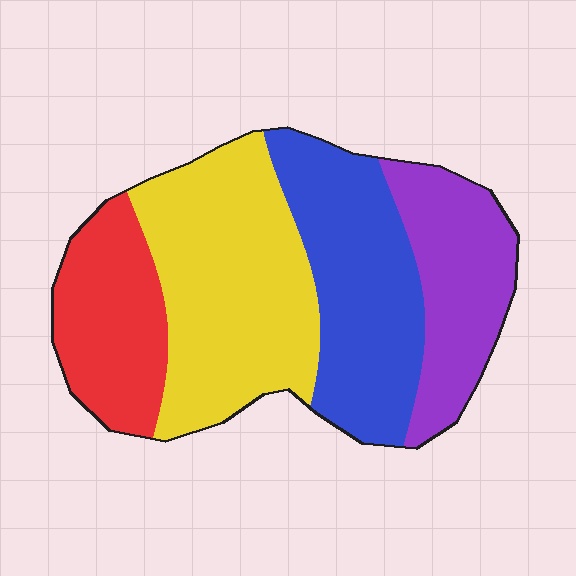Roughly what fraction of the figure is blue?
Blue covers about 25% of the figure.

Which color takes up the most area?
Yellow, at roughly 35%.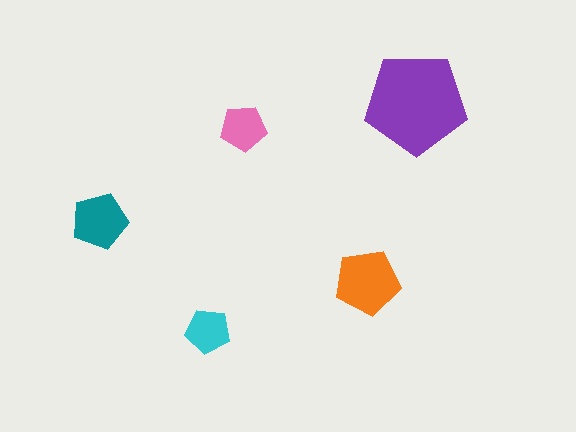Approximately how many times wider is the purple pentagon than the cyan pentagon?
About 2.5 times wider.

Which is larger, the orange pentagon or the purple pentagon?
The purple one.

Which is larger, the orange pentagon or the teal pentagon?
The orange one.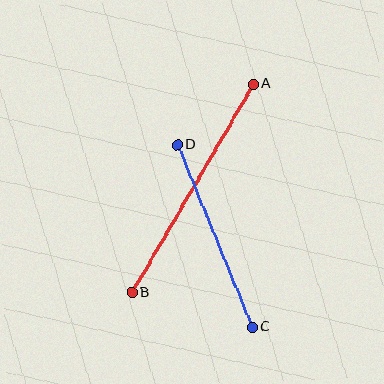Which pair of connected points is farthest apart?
Points A and B are farthest apart.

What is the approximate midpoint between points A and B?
The midpoint is at approximately (193, 188) pixels.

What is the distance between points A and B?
The distance is approximately 241 pixels.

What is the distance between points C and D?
The distance is approximately 197 pixels.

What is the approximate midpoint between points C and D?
The midpoint is at approximately (215, 236) pixels.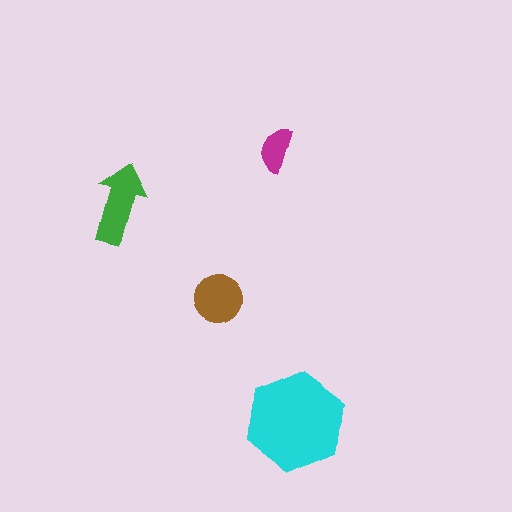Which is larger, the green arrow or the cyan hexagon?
The cyan hexagon.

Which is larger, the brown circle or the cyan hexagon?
The cyan hexagon.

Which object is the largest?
The cyan hexagon.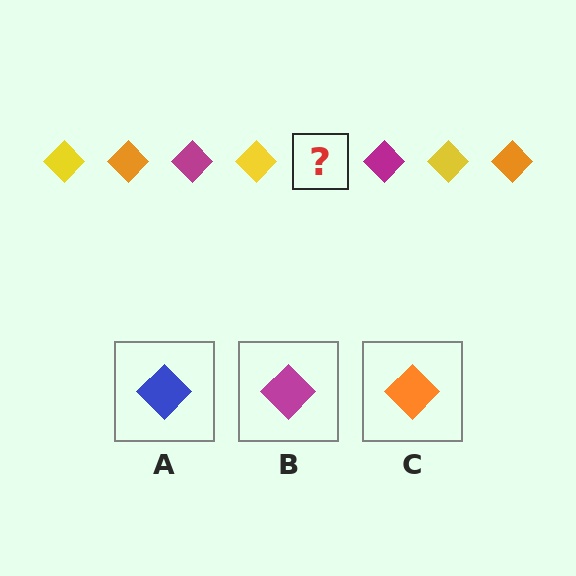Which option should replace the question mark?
Option C.